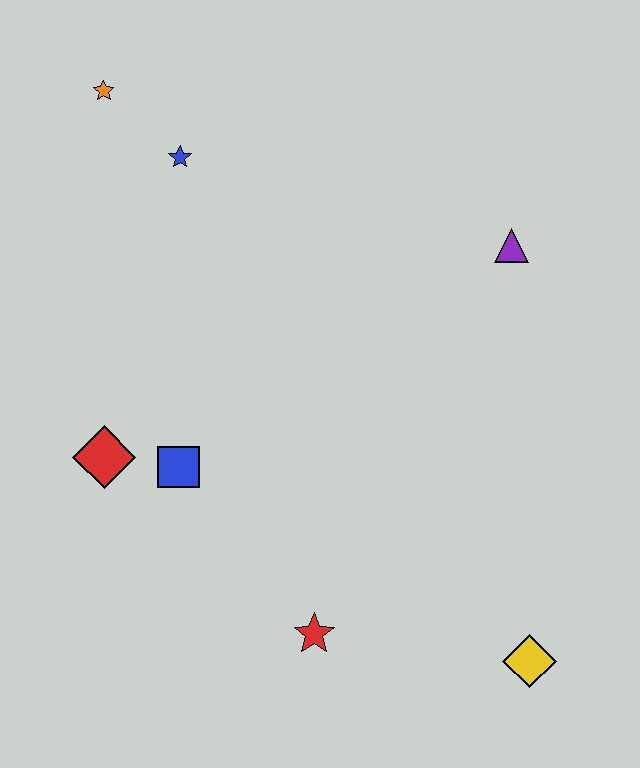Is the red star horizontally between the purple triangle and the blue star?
Yes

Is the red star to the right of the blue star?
Yes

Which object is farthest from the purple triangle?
The red diamond is farthest from the purple triangle.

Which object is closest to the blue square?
The red diamond is closest to the blue square.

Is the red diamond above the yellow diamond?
Yes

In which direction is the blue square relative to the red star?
The blue square is above the red star.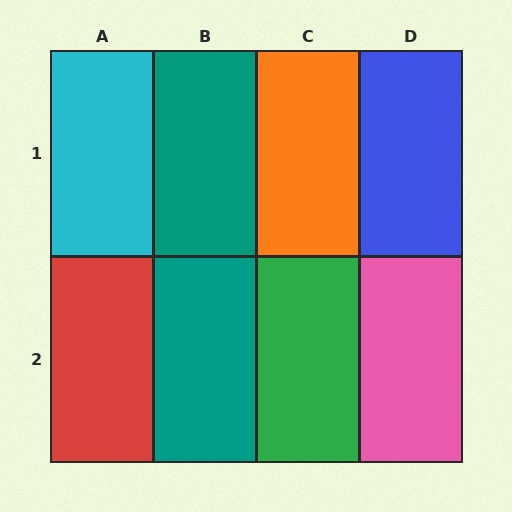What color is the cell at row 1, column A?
Cyan.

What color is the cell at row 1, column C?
Orange.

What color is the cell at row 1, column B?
Teal.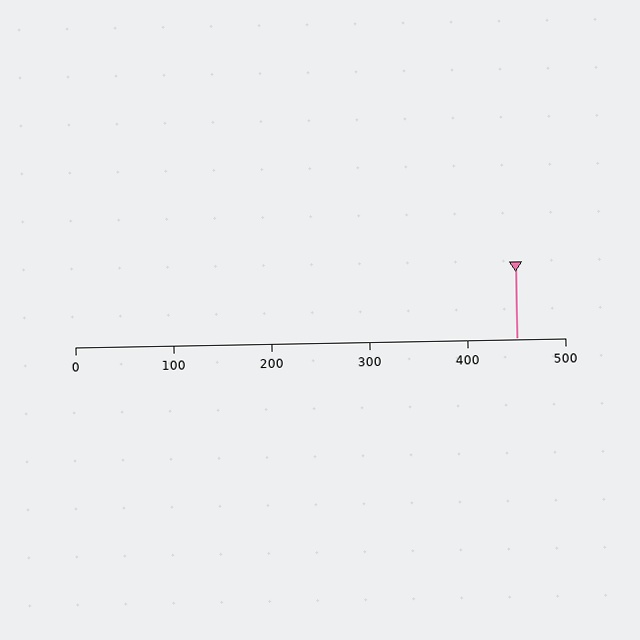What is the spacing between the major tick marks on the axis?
The major ticks are spaced 100 apart.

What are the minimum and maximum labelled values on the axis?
The axis runs from 0 to 500.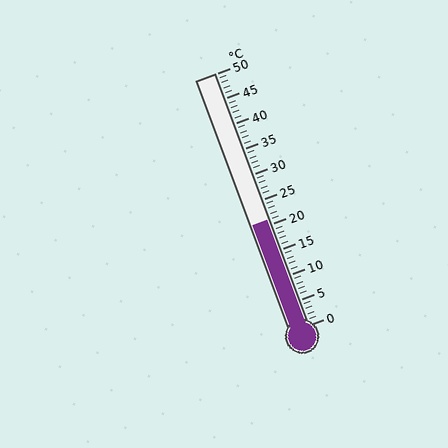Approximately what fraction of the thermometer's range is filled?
The thermometer is filled to approximately 40% of its range.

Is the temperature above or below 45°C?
The temperature is below 45°C.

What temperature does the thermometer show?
The thermometer shows approximately 21°C.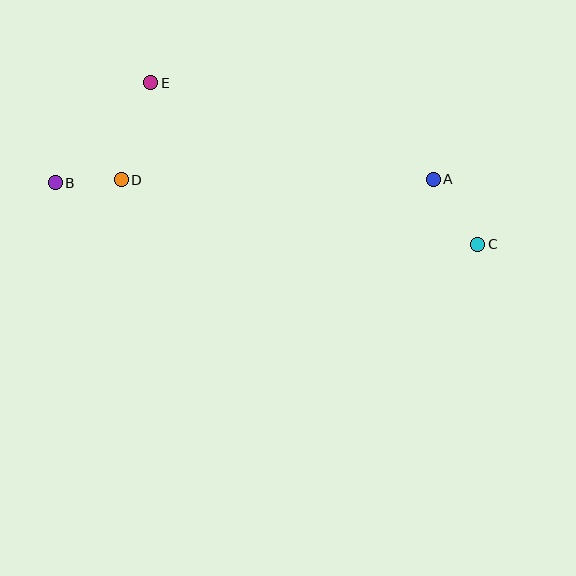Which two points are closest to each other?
Points B and D are closest to each other.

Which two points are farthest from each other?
Points B and C are farthest from each other.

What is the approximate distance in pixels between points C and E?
The distance between C and E is approximately 365 pixels.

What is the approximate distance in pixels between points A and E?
The distance between A and E is approximately 299 pixels.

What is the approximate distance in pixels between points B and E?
The distance between B and E is approximately 138 pixels.